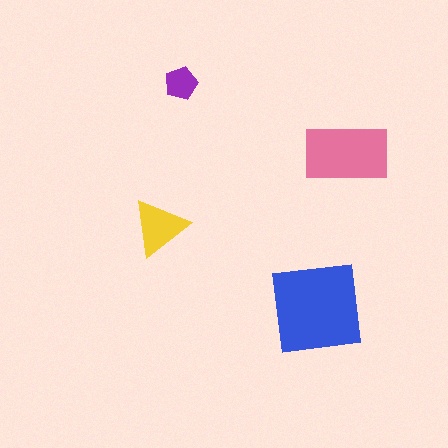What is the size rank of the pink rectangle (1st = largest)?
2nd.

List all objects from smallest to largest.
The purple pentagon, the yellow triangle, the pink rectangle, the blue square.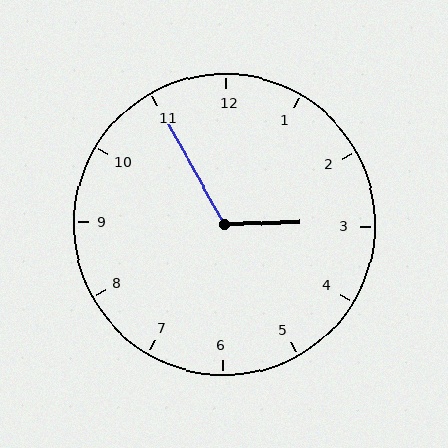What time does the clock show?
2:55.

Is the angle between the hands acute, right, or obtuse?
It is obtuse.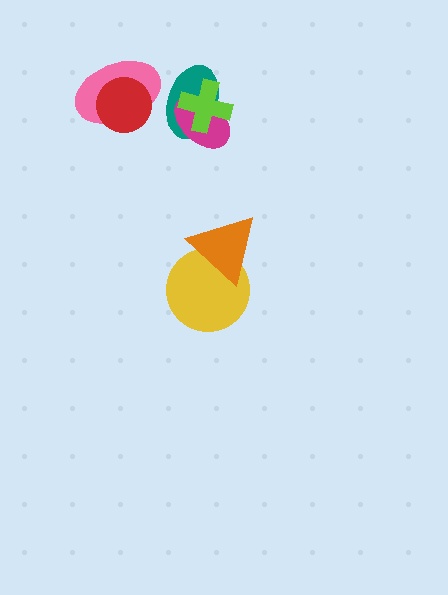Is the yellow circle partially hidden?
Yes, it is partially covered by another shape.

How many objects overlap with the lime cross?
2 objects overlap with the lime cross.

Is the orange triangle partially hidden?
No, no other shape covers it.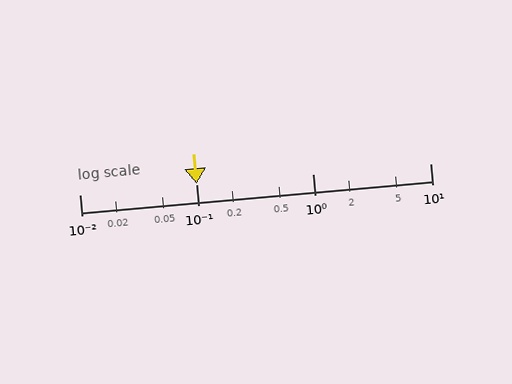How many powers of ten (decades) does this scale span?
The scale spans 3 decades, from 0.01 to 10.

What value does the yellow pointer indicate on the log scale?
The pointer indicates approximately 0.1.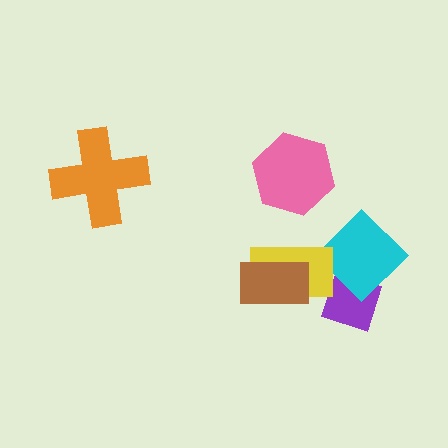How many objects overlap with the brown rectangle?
1 object overlaps with the brown rectangle.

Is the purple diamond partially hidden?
Yes, it is partially covered by another shape.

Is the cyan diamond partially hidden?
Yes, it is partially covered by another shape.